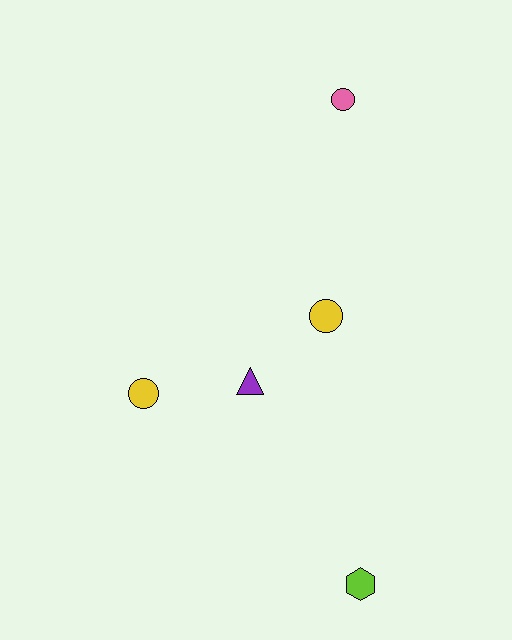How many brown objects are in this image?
There are no brown objects.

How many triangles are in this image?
There is 1 triangle.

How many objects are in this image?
There are 5 objects.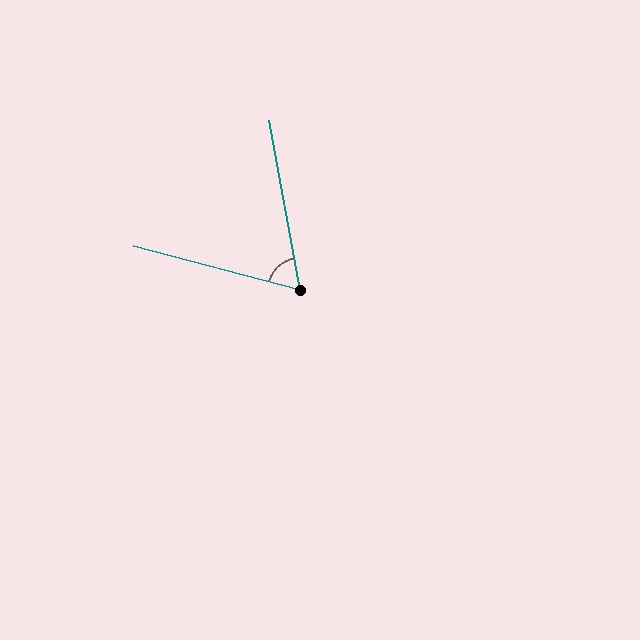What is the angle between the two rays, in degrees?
Approximately 65 degrees.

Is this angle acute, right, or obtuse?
It is acute.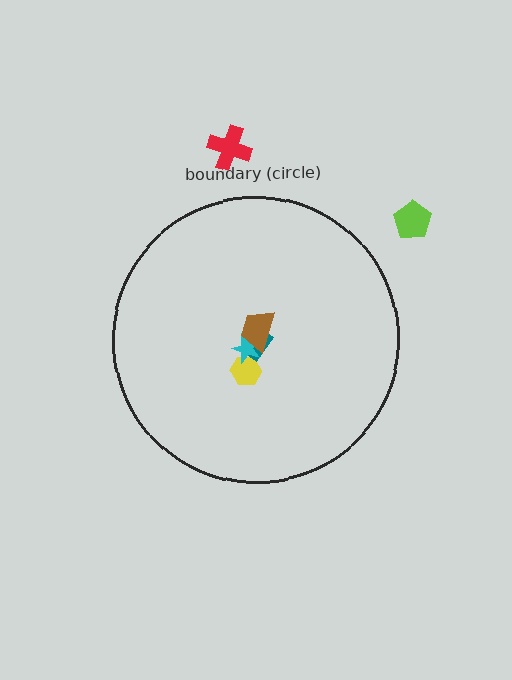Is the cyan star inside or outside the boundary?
Inside.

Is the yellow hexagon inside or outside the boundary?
Inside.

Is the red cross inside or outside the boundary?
Outside.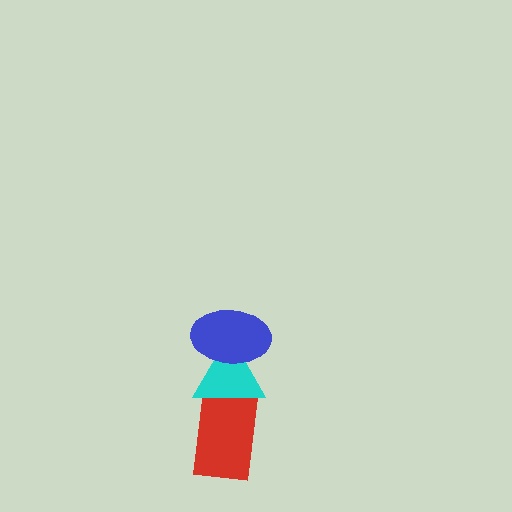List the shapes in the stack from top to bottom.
From top to bottom: the blue ellipse, the cyan triangle, the red rectangle.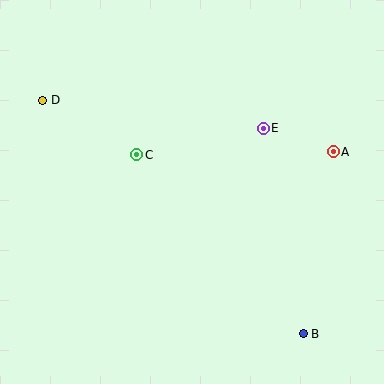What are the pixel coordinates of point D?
Point D is at (43, 100).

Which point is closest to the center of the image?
Point C at (137, 155) is closest to the center.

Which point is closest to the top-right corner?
Point A is closest to the top-right corner.